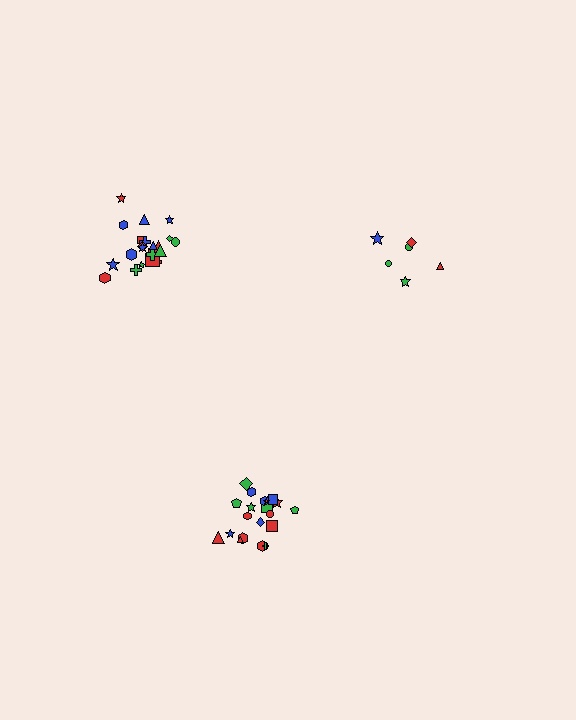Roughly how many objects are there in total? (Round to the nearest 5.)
Roughly 50 objects in total.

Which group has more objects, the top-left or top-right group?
The top-left group.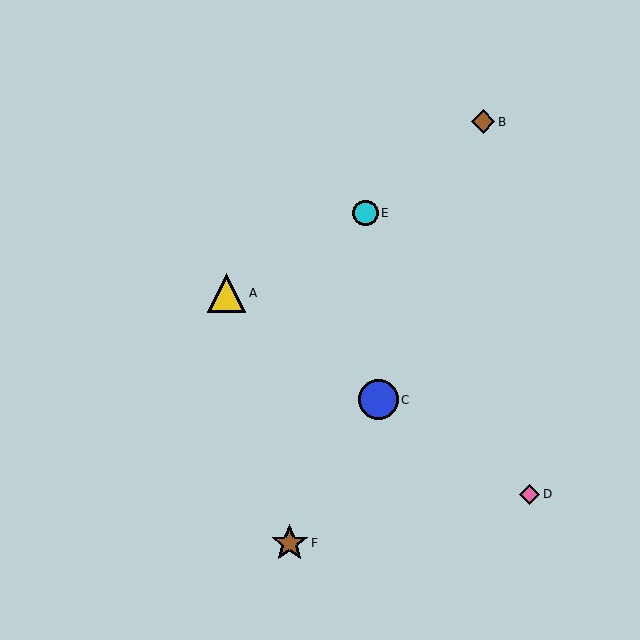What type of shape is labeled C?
Shape C is a blue circle.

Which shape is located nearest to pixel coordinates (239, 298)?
The yellow triangle (labeled A) at (227, 293) is nearest to that location.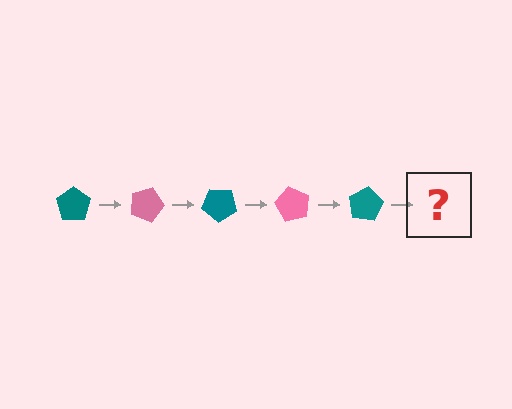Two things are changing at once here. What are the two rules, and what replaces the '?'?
The two rules are that it rotates 20 degrees each step and the color cycles through teal and pink. The '?' should be a pink pentagon, rotated 100 degrees from the start.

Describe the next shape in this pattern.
It should be a pink pentagon, rotated 100 degrees from the start.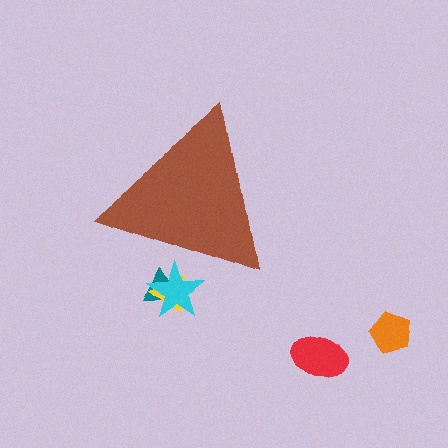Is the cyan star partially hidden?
Yes, the cyan star is partially hidden behind the brown triangle.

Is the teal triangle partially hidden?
Yes, the teal triangle is partially hidden behind the brown triangle.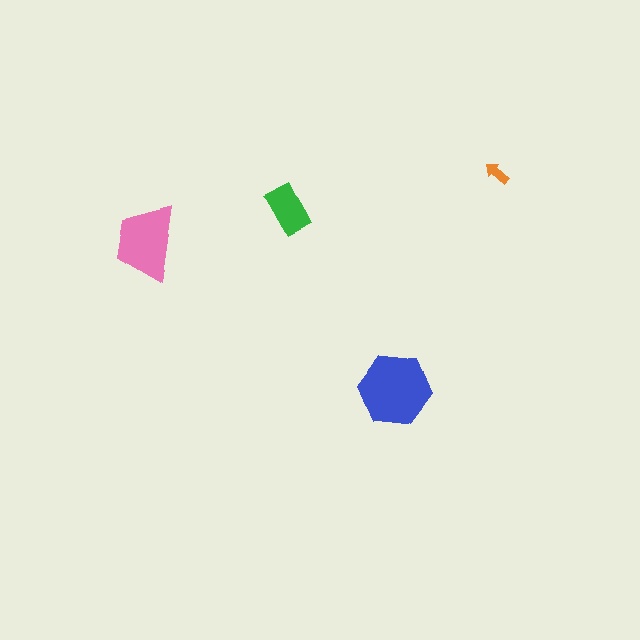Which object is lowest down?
The blue hexagon is bottommost.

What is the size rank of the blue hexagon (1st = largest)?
1st.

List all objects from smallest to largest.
The orange arrow, the green rectangle, the pink trapezoid, the blue hexagon.